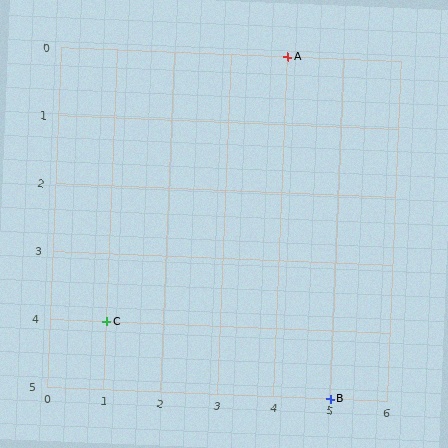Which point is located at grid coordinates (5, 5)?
Point B is at (5, 5).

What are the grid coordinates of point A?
Point A is at grid coordinates (4, 0).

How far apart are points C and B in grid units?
Points C and B are 4 columns and 1 row apart (about 4.1 grid units diagonally).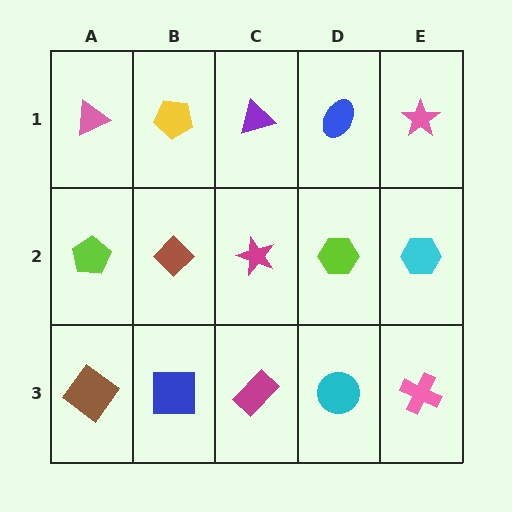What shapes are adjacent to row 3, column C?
A magenta star (row 2, column C), a blue square (row 3, column B), a cyan circle (row 3, column D).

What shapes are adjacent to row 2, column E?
A pink star (row 1, column E), a pink cross (row 3, column E), a lime hexagon (row 2, column D).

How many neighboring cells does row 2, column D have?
4.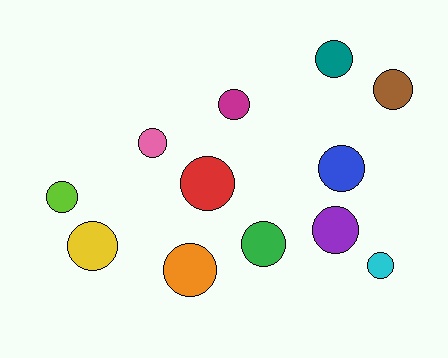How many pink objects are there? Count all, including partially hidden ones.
There is 1 pink object.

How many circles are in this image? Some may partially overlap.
There are 12 circles.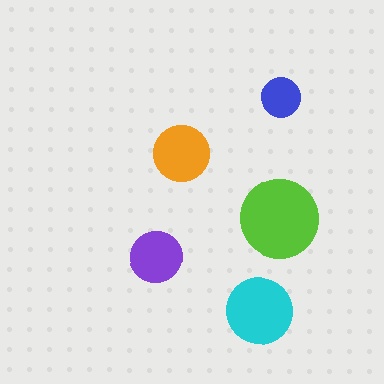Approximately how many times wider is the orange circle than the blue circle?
About 1.5 times wider.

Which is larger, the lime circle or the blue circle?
The lime one.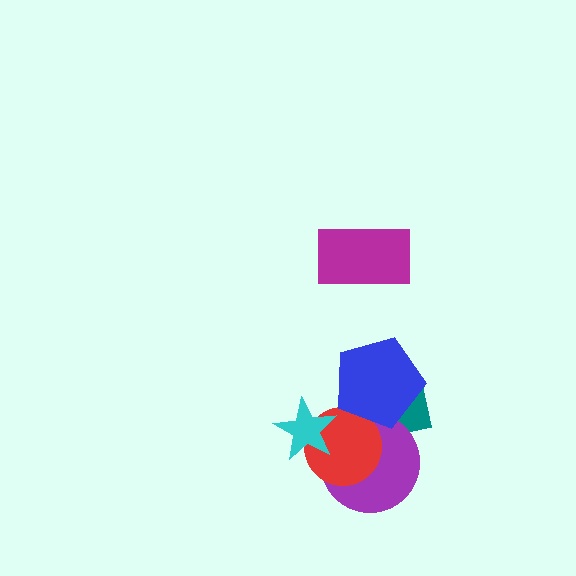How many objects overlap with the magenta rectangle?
0 objects overlap with the magenta rectangle.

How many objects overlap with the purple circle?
4 objects overlap with the purple circle.